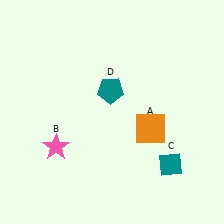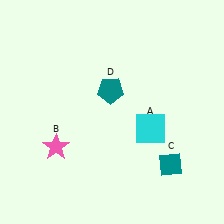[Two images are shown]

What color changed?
The square (A) changed from orange in Image 1 to cyan in Image 2.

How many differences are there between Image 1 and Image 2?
There is 1 difference between the two images.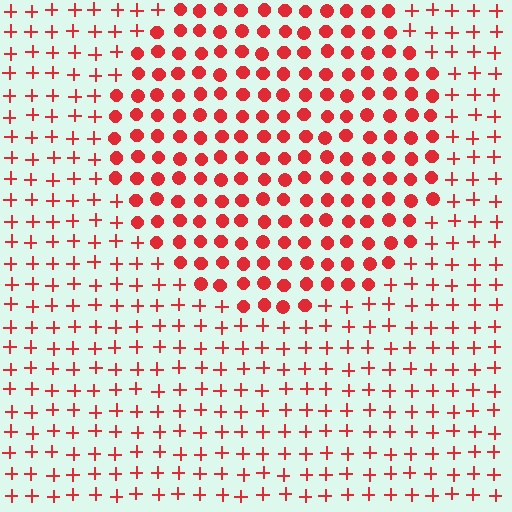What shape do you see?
I see a circle.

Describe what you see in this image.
The image is filled with small red elements arranged in a uniform grid. A circle-shaped region contains circles, while the surrounding area contains plus signs. The boundary is defined purely by the change in element shape.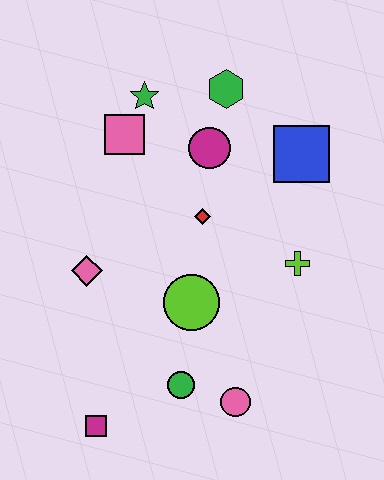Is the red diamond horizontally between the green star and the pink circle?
Yes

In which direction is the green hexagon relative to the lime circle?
The green hexagon is above the lime circle.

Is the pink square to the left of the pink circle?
Yes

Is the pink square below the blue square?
No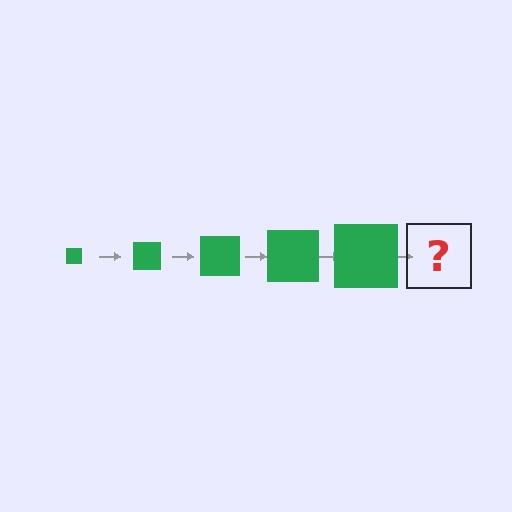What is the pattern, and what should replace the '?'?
The pattern is that the square gets progressively larger each step. The '?' should be a green square, larger than the previous one.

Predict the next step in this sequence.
The next step is a green square, larger than the previous one.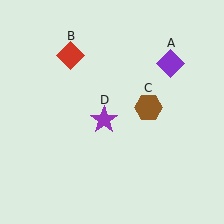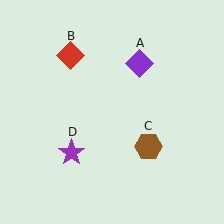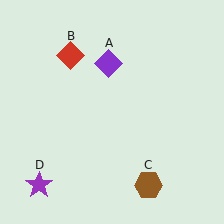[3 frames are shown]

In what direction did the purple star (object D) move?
The purple star (object D) moved down and to the left.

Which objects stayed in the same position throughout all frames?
Red diamond (object B) remained stationary.